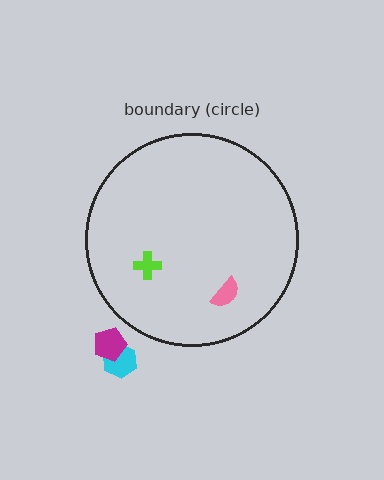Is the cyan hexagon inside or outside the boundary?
Outside.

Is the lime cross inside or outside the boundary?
Inside.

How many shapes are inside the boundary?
2 inside, 2 outside.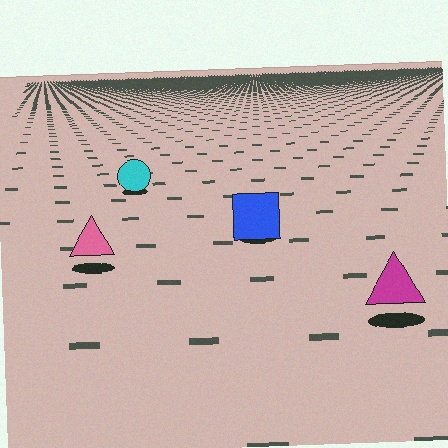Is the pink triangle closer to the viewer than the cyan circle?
Yes. The pink triangle is closer — you can tell from the texture gradient: the ground texture is coarser near it.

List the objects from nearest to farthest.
From nearest to farthest: the magenta triangle, the pink triangle, the blue square, the cyan circle.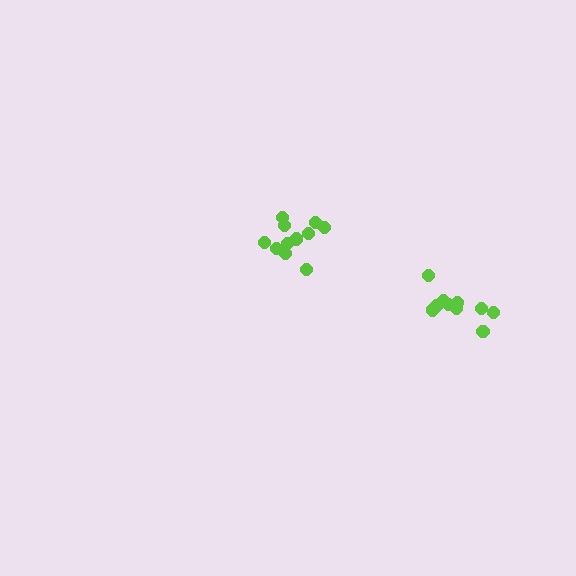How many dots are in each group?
Group 1: 11 dots, Group 2: 11 dots (22 total).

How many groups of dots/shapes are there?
There are 2 groups.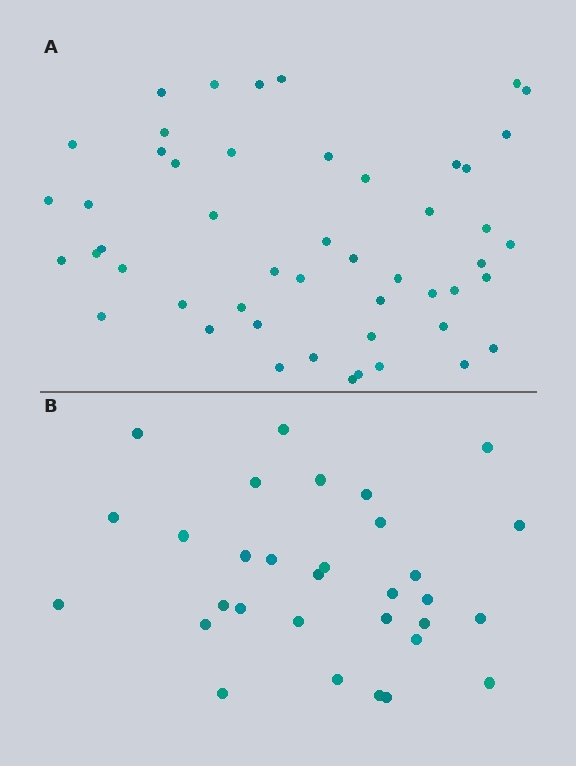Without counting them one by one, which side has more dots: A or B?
Region A (the top region) has more dots.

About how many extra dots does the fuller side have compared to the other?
Region A has approximately 20 more dots than region B.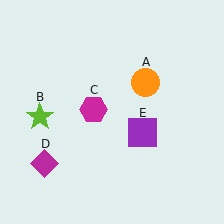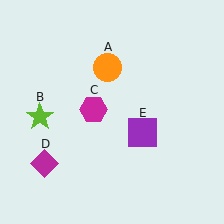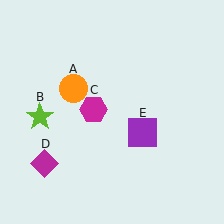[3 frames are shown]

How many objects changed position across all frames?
1 object changed position: orange circle (object A).